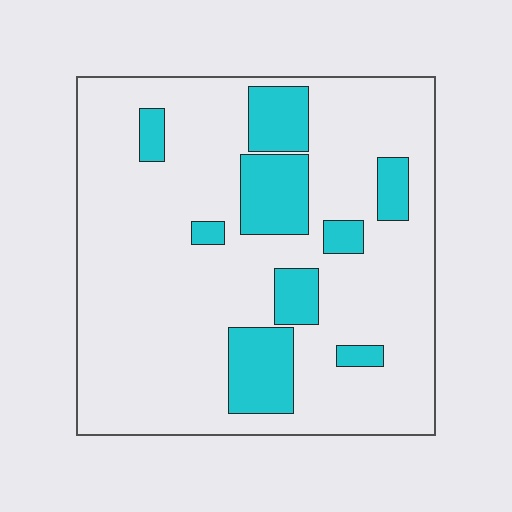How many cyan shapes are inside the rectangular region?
9.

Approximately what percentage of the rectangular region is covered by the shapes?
Approximately 20%.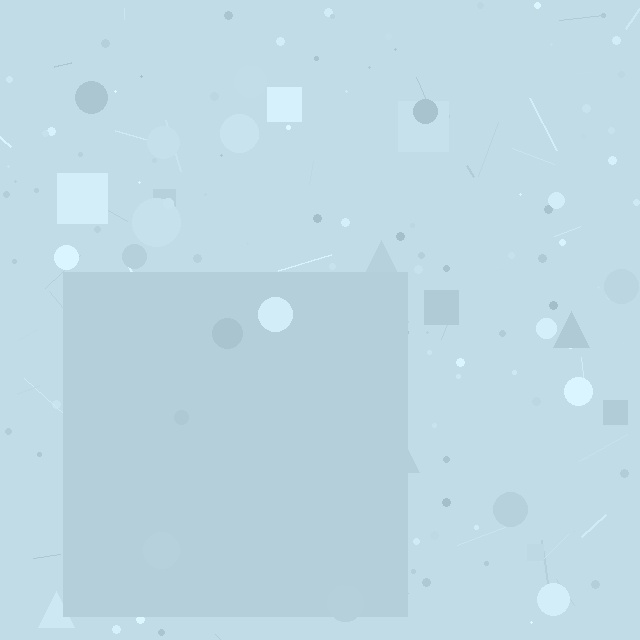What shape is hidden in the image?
A square is hidden in the image.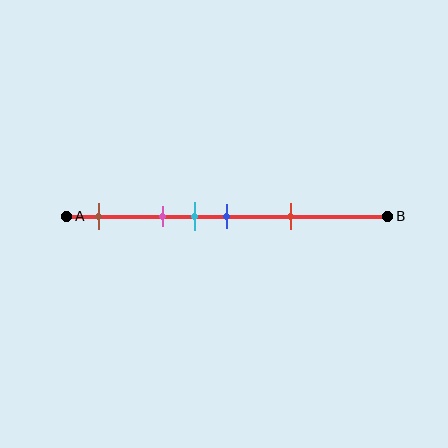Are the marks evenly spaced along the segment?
No, the marks are not evenly spaced.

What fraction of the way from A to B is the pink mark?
The pink mark is approximately 30% (0.3) of the way from A to B.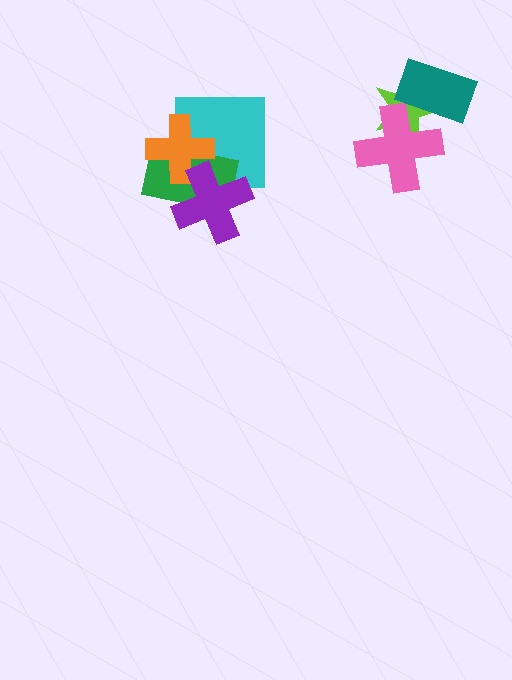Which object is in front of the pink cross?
The teal rectangle is in front of the pink cross.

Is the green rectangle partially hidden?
Yes, it is partially covered by another shape.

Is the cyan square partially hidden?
Yes, it is partially covered by another shape.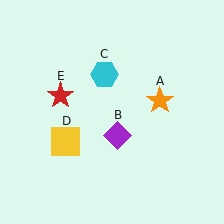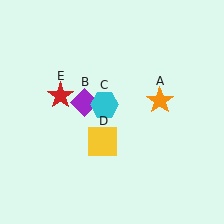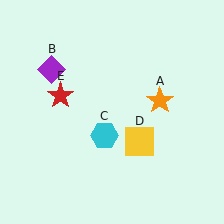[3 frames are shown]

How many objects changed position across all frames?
3 objects changed position: purple diamond (object B), cyan hexagon (object C), yellow square (object D).